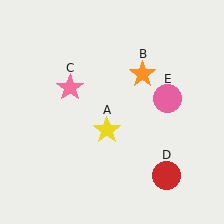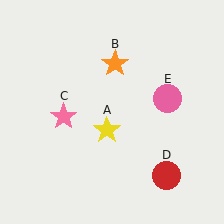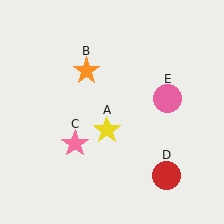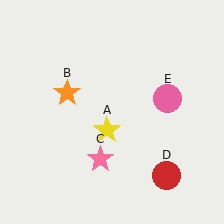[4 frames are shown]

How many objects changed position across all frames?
2 objects changed position: orange star (object B), pink star (object C).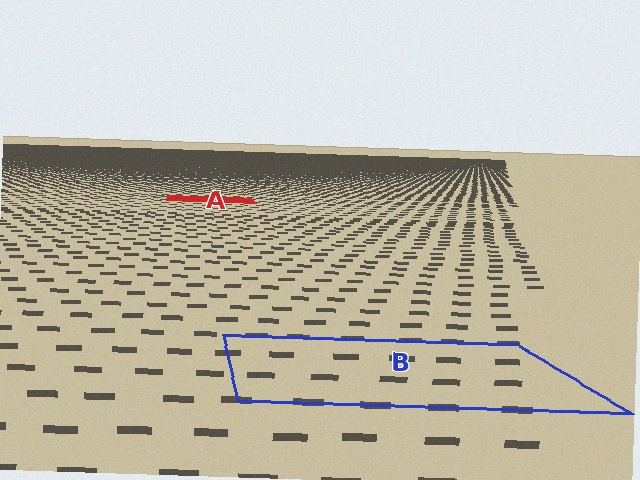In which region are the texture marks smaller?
The texture marks are smaller in region A, because it is farther away.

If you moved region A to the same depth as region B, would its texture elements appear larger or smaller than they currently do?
They would appear larger. At a closer depth, the same texture elements are projected at a bigger on-screen size.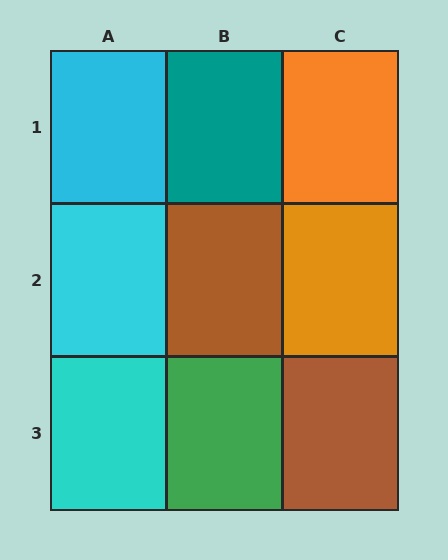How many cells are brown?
2 cells are brown.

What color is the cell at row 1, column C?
Orange.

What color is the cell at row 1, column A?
Cyan.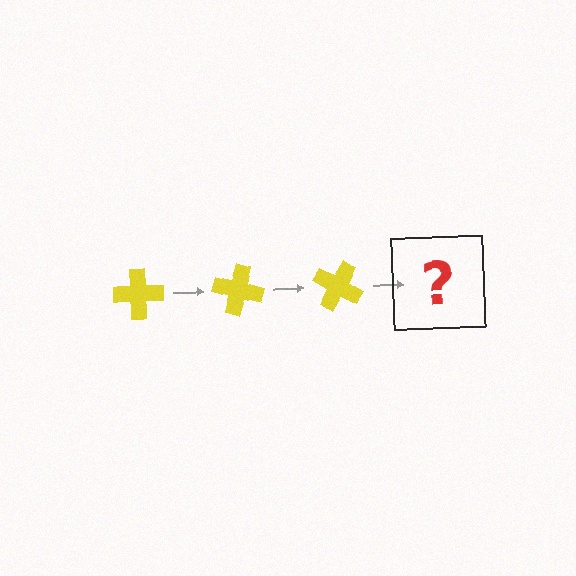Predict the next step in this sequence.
The next step is a yellow cross rotated 45 degrees.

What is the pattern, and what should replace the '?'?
The pattern is that the cross rotates 15 degrees each step. The '?' should be a yellow cross rotated 45 degrees.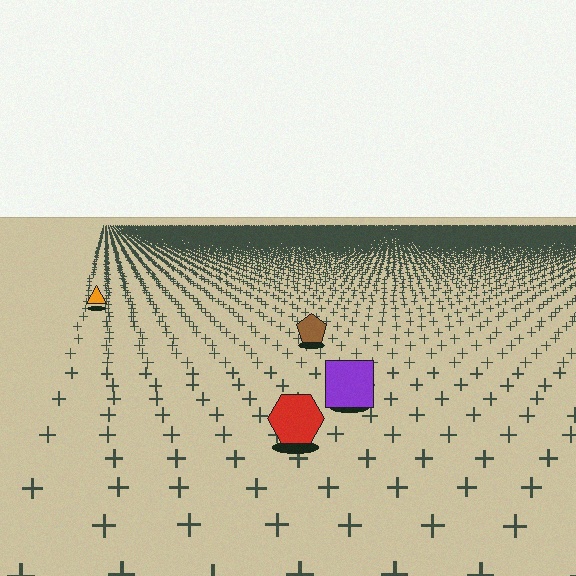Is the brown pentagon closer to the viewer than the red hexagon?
No. The red hexagon is closer — you can tell from the texture gradient: the ground texture is coarser near it.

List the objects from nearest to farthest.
From nearest to farthest: the red hexagon, the purple square, the brown pentagon, the orange triangle.